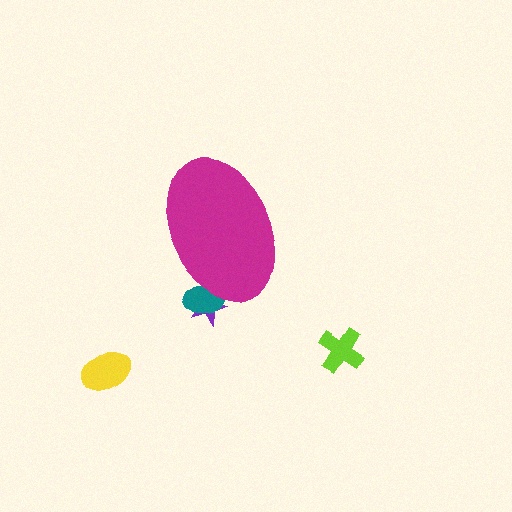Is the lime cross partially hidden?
No, the lime cross is fully visible.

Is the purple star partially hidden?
Yes, the purple star is partially hidden behind the magenta ellipse.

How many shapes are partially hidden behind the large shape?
2 shapes are partially hidden.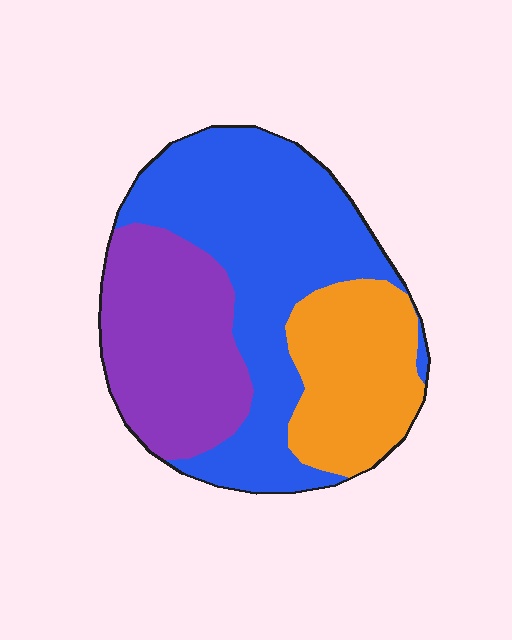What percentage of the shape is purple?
Purple covers about 30% of the shape.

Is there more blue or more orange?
Blue.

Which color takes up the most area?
Blue, at roughly 45%.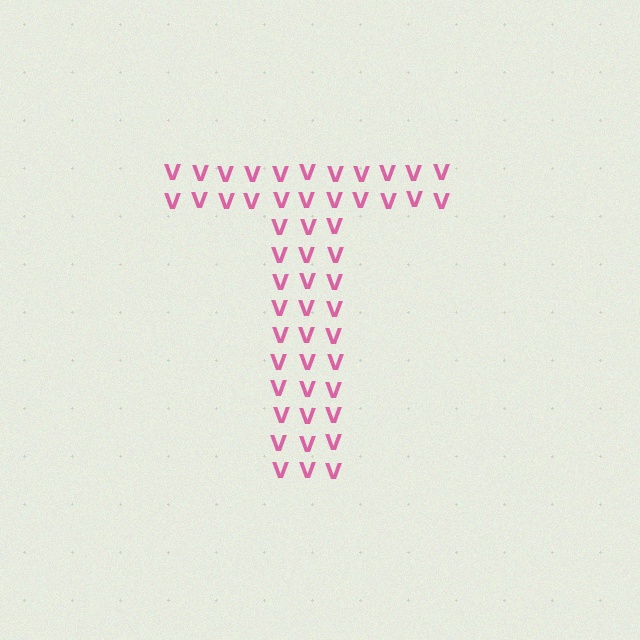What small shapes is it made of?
It is made of small letter V's.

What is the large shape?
The large shape is the letter T.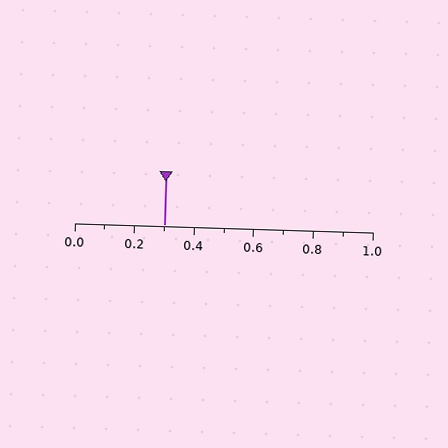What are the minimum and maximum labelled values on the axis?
The axis runs from 0.0 to 1.0.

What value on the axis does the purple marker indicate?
The marker indicates approximately 0.3.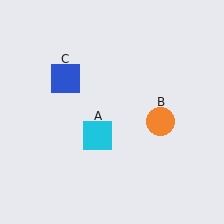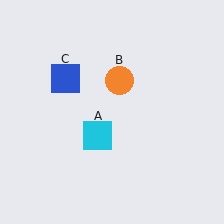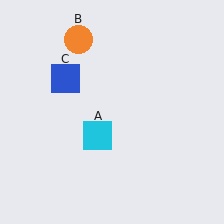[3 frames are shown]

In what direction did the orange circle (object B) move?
The orange circle (object B) moved up and to the left.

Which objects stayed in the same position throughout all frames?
Cyan square (object A) and blue square (object C) remained stationary.